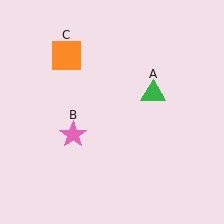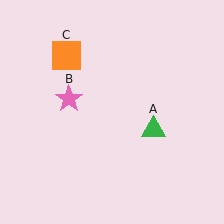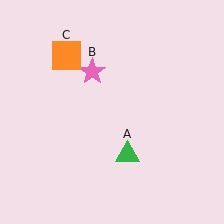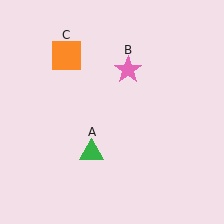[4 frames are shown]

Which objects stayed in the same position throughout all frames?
Orange square (object C) remained stationary.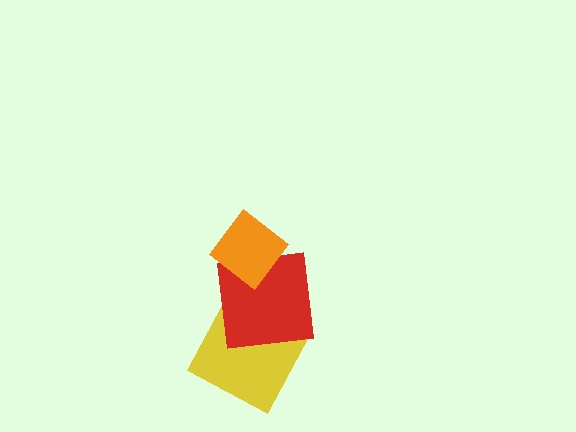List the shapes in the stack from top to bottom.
From top to bottom: the orange diamond, the red square, the yellow square.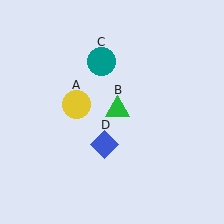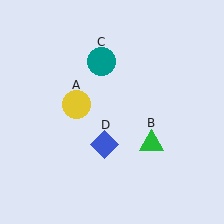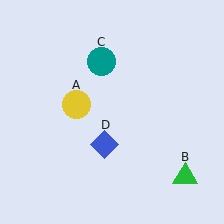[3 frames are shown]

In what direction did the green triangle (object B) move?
The green triangle (object B) moved down and to the right.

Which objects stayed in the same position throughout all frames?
Yellow circle (object A) and teal circle (object C) and blue diamond (object D) remained stationary.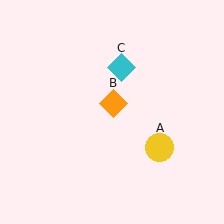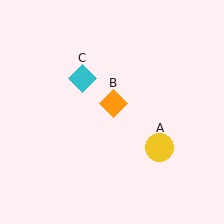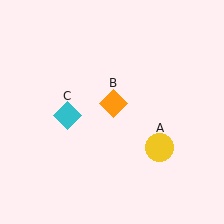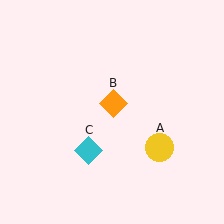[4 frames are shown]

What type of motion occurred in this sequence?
The cyan diamond (object C) rotated counterclockwise around the center of the scene.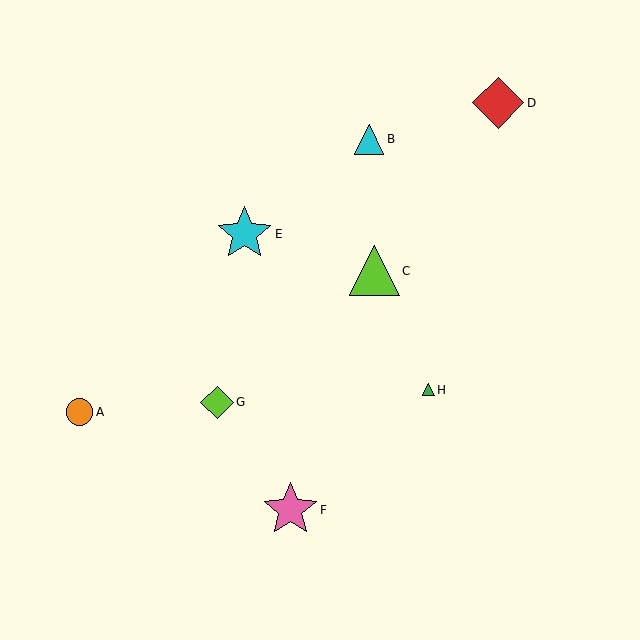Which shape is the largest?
The cyan star (labeled E) is the largest.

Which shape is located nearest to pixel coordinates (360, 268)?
The lime triangle (labeled C) at (374, 271) is nearest to that location.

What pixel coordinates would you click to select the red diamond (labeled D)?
Click at (498, 103) to select the red diamond D.